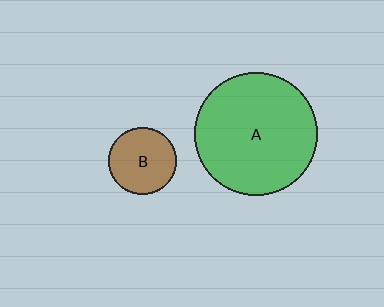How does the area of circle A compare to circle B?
Approximately 3.3 times.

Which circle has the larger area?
Circle A (green).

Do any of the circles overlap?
No, none of the circles overlap.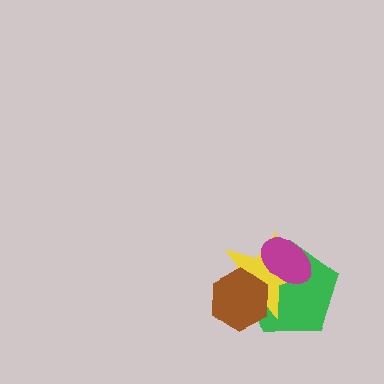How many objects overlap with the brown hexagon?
2 objects overlap with the brown hexagon.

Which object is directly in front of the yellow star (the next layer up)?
The magenta ellipse is directly in front of the yellow star.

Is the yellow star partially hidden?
Yes, it is partially covered by another shape.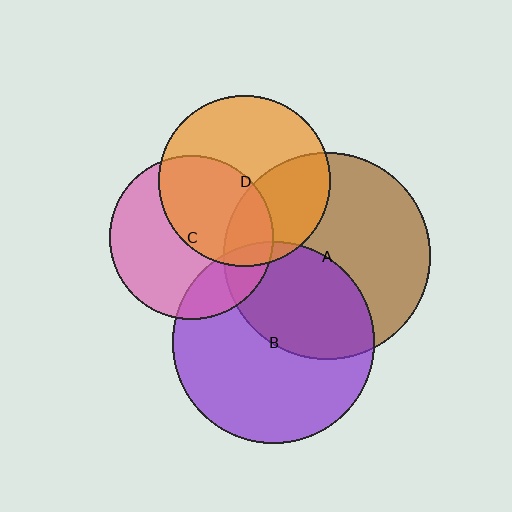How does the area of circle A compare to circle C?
Approximately 1.6 times.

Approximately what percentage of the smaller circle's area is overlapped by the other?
Approximately 5%.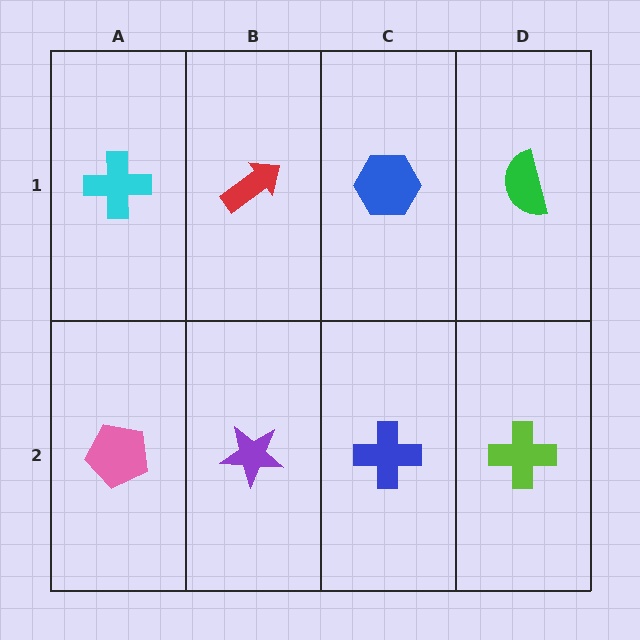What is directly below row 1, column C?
A blue cross.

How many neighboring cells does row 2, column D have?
2.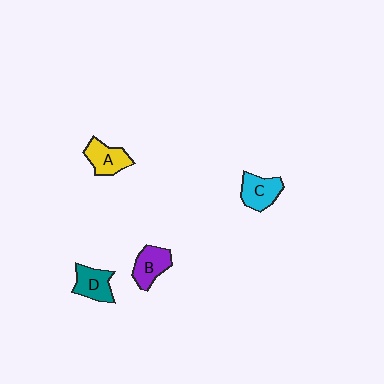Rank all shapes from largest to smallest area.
From largest to smallest: C (cyan), B (purple), A (yellow), D (teal).